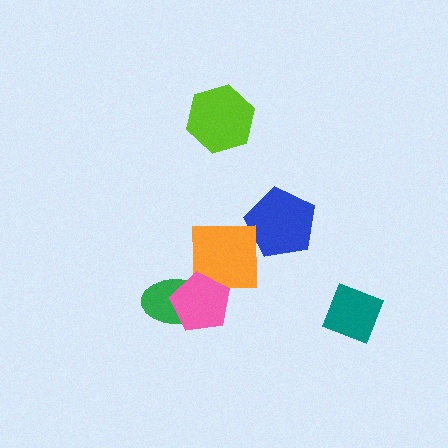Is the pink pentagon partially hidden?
No, no other shape covers it.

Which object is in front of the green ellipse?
The pink pentagon is in front of the green ellipse.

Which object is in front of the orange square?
The pink pentagon is in front of the orange square.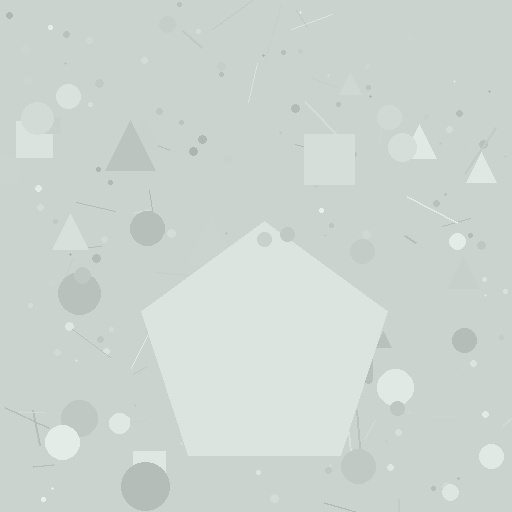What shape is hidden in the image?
A pentagon is hidden in the image.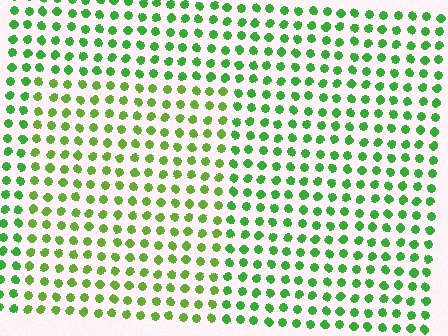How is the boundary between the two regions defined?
The boundary is defined purely by a slight shift in hue (about 25 degrees). Spacing, size, and orientation are identical on both sides.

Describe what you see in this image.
The image is filled with small green elements in a uniform arrangement. A rectangle-shaped region is visible where the elements are tinted to a slightly different hue, forming a subtle color boundary.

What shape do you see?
I see a rectangle.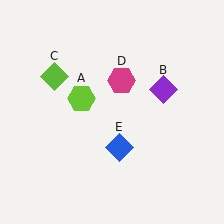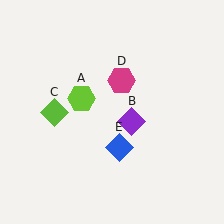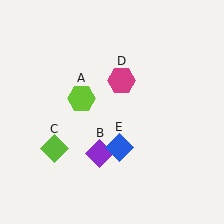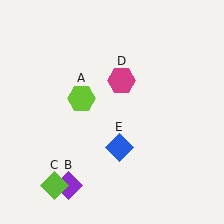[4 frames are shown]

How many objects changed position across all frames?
2 objects changed position: purple diamond (object B), lime diamond (object C).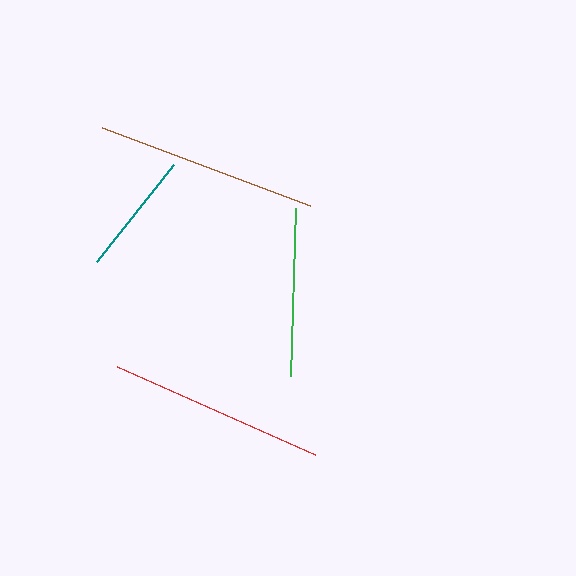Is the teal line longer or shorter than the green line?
The green line is longer than the teal line.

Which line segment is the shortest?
The teal line is the shortest at approximately 124 pixels.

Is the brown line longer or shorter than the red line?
The brown line is longer than the red line.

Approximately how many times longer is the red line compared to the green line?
The red line is approximately 1.3 times the length of the green line.